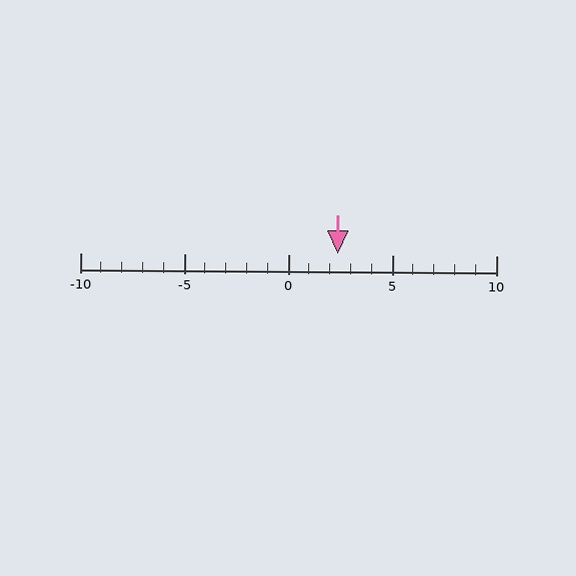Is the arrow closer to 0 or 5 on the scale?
The arrow is closer to 0.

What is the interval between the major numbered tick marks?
The major tick marks are spaced 5 units apart.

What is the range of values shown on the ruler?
The ruler shows values from -10 to 10.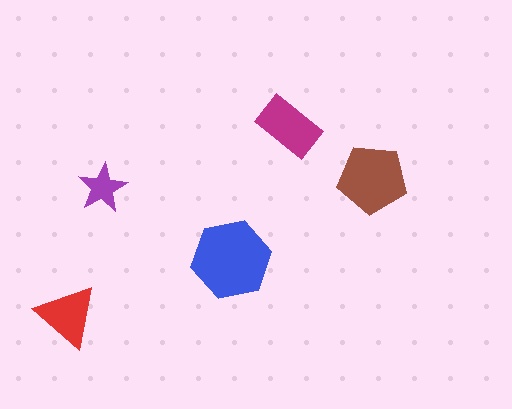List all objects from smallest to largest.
The purple star, the red triangle, the magenta rectangle, the brown pentagon, the blue hexagon.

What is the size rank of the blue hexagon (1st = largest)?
1st.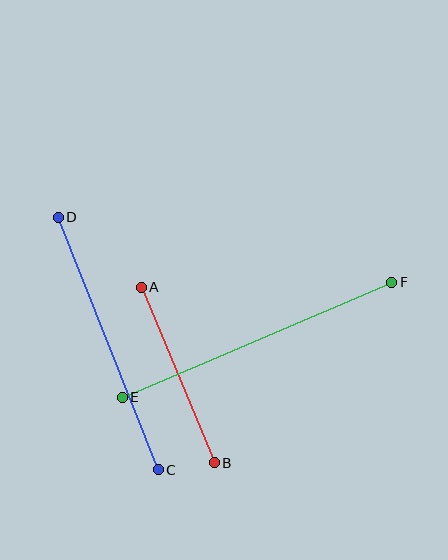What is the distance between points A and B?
The distance is approximately 190 pixels.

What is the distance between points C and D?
The distance is approximately 271 pixels.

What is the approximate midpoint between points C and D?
The midpoint is at approximately (108, 343) pixels.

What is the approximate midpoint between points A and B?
The midpoint is at approximately (178, 375) pixels.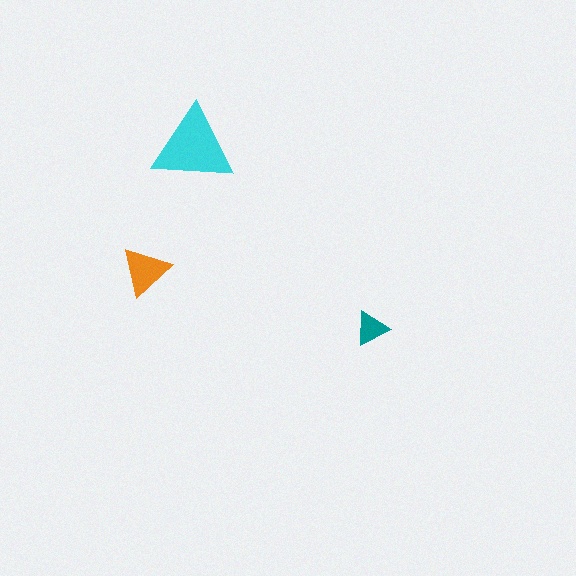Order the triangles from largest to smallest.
the cyan one, the orange one, the teal one.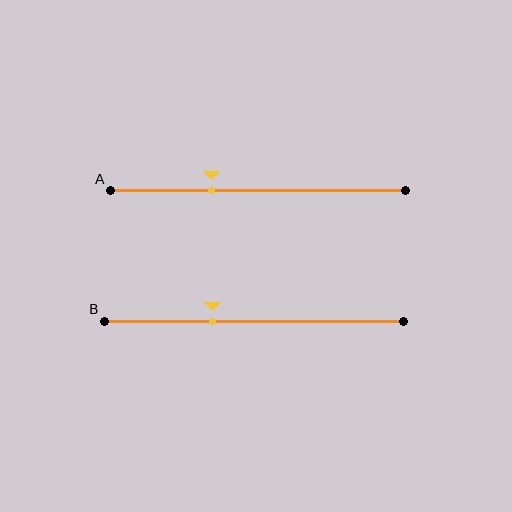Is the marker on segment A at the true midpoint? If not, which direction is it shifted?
No, the marker on segment A is shifted to the left by about 16% of the segment length.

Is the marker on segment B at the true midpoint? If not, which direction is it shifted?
No, the marker on segment B is shifted to the left by about 14% of the segment length.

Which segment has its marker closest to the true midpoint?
Segment B has its marker closest to the true midpoint.